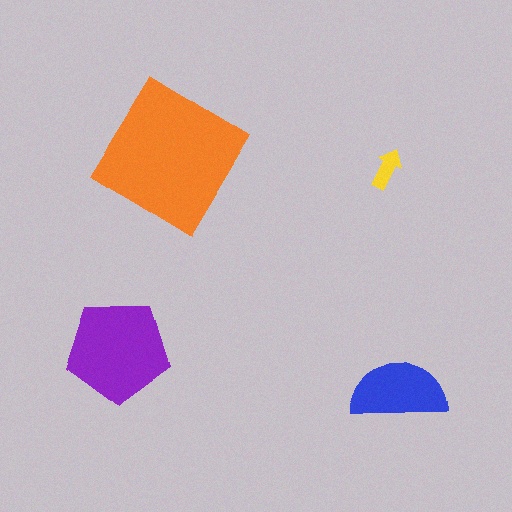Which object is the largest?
The orange diamond.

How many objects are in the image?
There are 4 objects in the image.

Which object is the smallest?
The yellow arrow.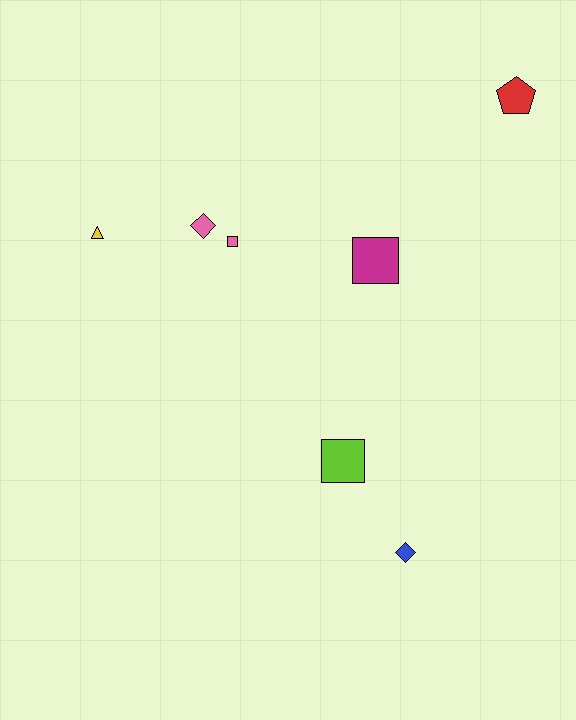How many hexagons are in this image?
There are no hexagons.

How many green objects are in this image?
There are no green objects.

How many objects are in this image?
There are 7 objects.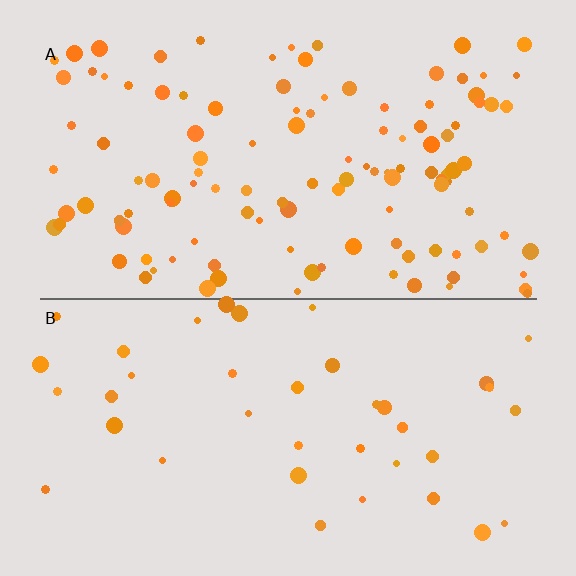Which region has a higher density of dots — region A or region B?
A (the top).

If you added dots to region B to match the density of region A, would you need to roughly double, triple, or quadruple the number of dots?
Approximately triple.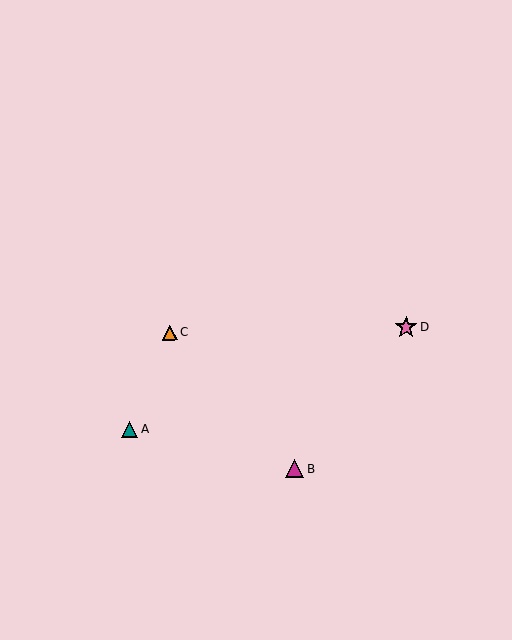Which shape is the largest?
The pink star (labeled D) is the largest.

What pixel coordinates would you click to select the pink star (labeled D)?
Click at (406, 327) to select the pink star D.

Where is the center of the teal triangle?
The center of the teal triangle is at (130, 430).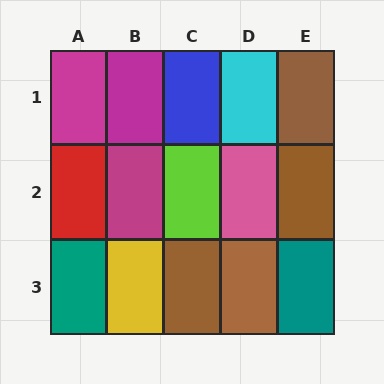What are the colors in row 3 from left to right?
Teal, yellow, brown, brown, teal.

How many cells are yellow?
1 cell is yellow.